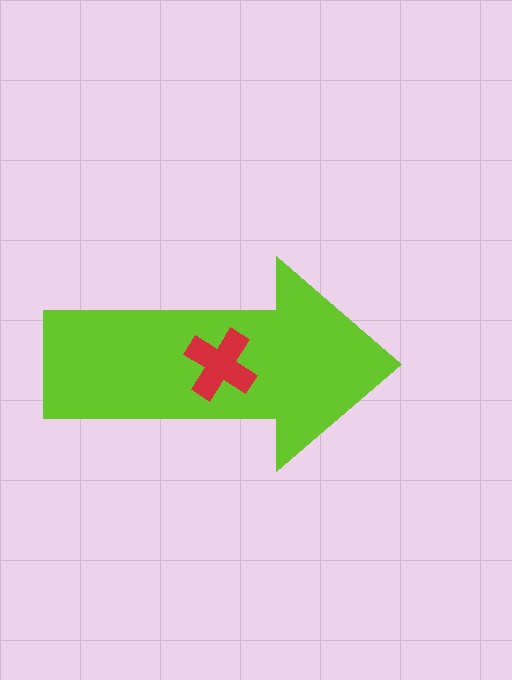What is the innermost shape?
The red cross.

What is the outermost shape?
The lime arrow.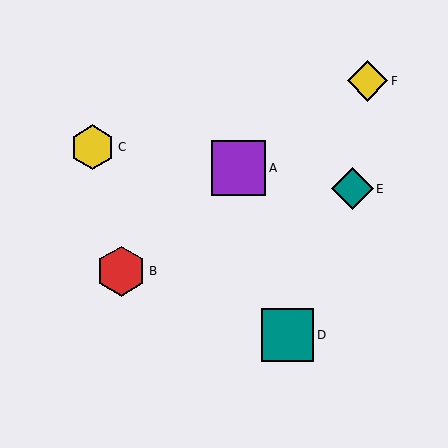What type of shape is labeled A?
Shape A is a purple square.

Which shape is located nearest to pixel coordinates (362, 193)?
The teal diamond (labeled E) at (352, 189) is nearest to that location.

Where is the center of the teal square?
The center of the teal square is at (288, 335).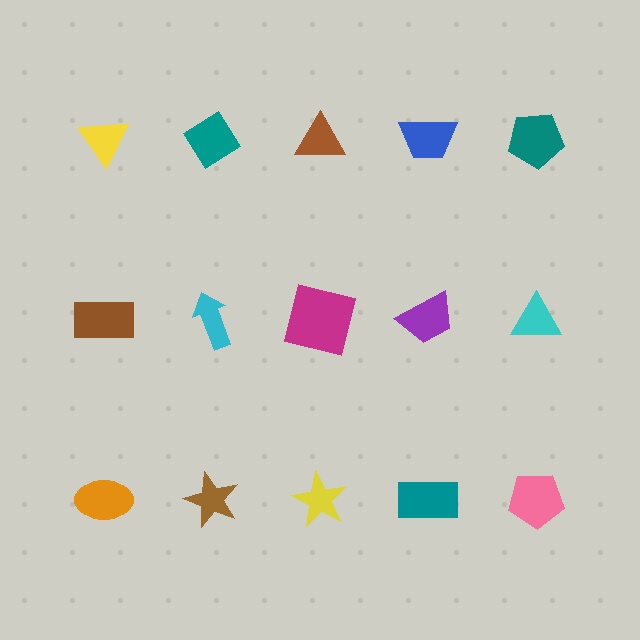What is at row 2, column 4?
A purple trapezoid.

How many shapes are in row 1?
5 shapes.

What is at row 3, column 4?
A teal rectangle.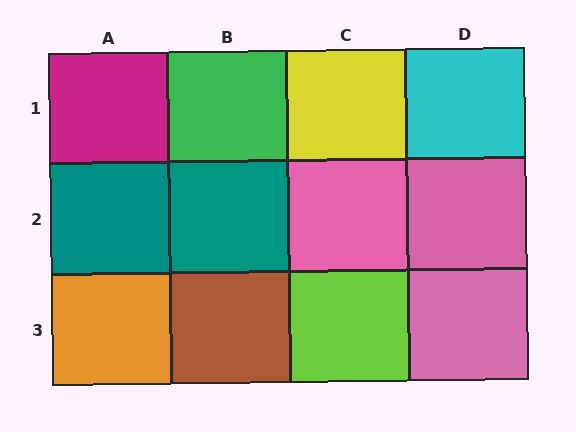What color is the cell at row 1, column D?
Cyan.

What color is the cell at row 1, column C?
Yellow.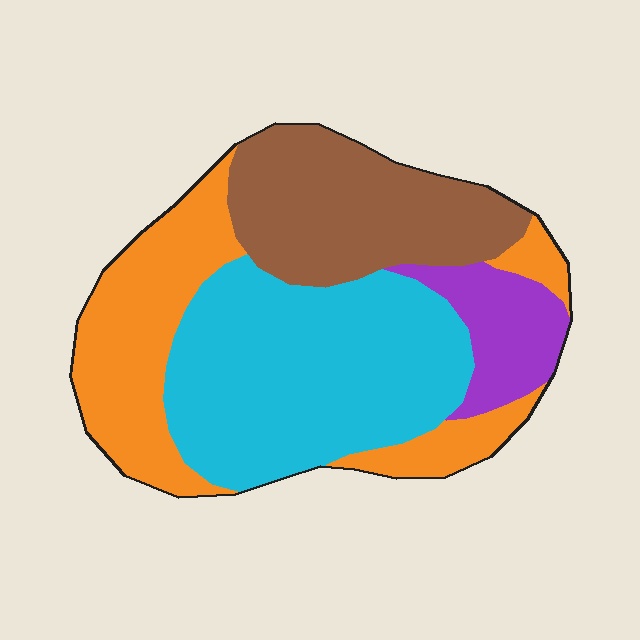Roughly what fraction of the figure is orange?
Orange covers about 30% of the figure.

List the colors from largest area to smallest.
From largest to smallest: cyan, orange, brown, purple.